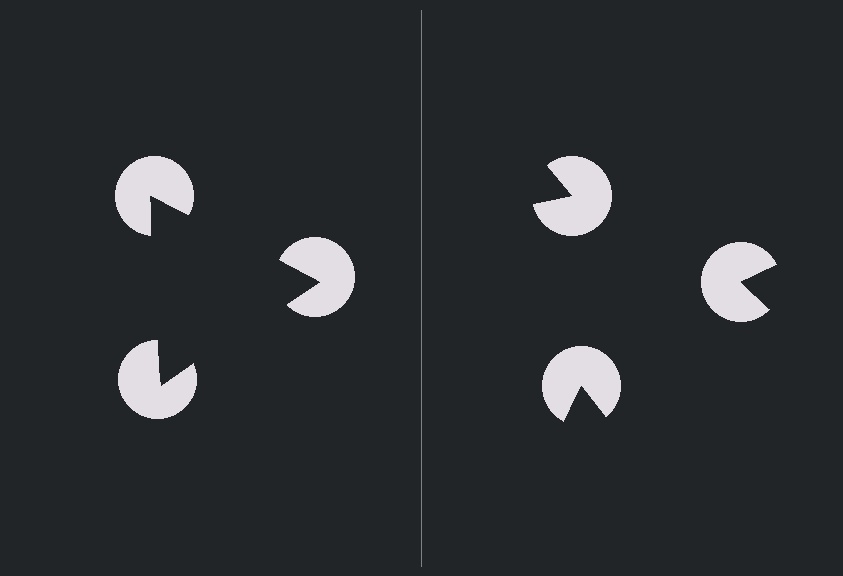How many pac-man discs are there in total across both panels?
6 — 3 on each side.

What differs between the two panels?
The pac-man discs are positioned identically on both sides; only the wedge orientations differ. On the left they align to a triangle; on the right they are misaligned.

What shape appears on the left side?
An illusory triangle.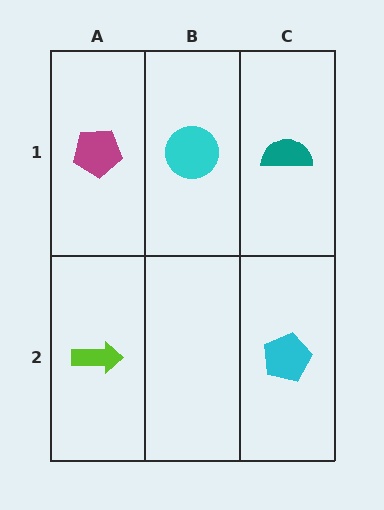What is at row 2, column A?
A lime arrow.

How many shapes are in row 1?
3 shapes.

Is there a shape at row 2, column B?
No, that cell is empty.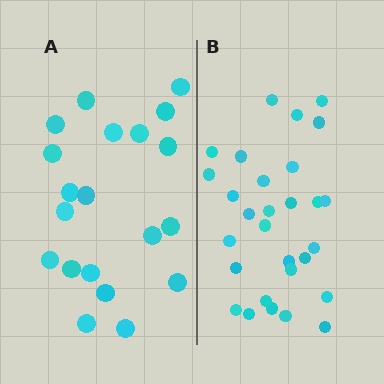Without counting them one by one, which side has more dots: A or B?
Region B (the right region) has more dots.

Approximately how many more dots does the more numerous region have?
Region B has roughly 8 or so more dots than region A.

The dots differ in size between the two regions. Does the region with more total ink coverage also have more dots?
No. Region A has more total ink coverage because its dots are larger, but region B actually contains more individual dots. Total area can be misleading — the number of items is what matters here.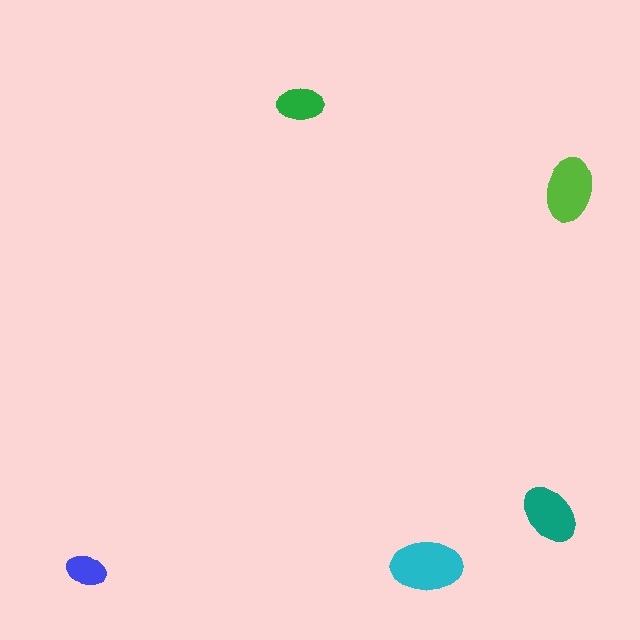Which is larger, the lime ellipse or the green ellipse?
The lime one.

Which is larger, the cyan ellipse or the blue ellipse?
The cyan one.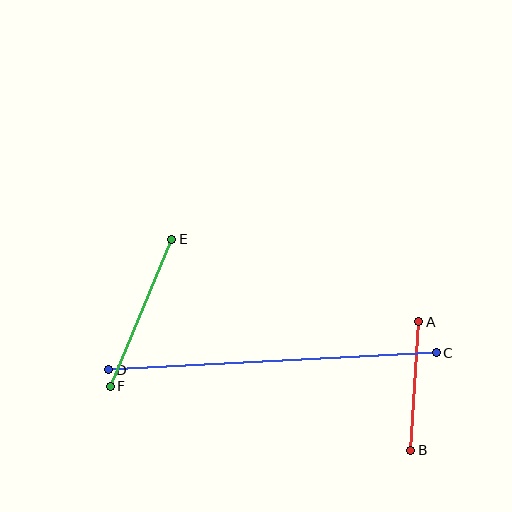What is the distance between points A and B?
The distance is approximately 128 pixels.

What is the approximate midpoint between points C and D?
The midpoint is at approximately (273, 361) pixels.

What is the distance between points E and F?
The distance is approximately 160 pixels.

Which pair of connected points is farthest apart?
Points C and D are farthest apart.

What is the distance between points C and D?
The distance is approximately 328 pixels.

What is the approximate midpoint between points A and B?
The midpoint is at approximately (415, 386) pixels.